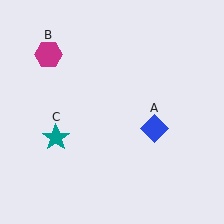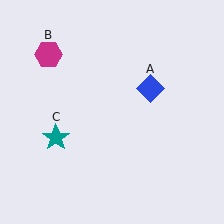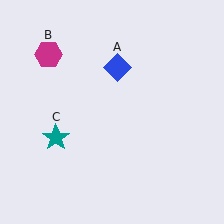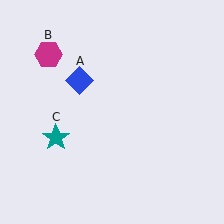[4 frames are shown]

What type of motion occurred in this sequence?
The blue diamond (object A) rotated counterclockwise around the center of the scene.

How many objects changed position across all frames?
1 object changed position: blue diamond (object A).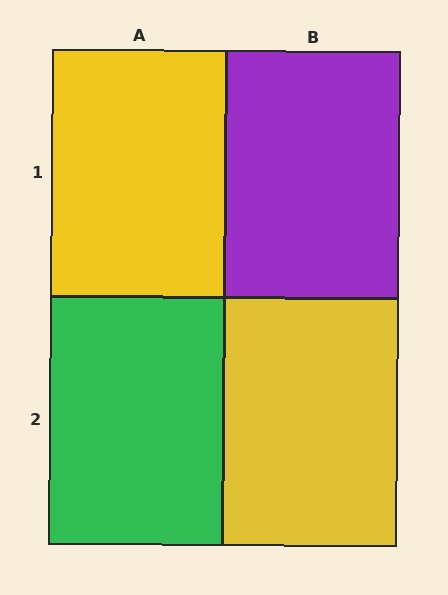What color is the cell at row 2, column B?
Yellow.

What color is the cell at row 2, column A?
Green.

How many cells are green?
1 cell is green.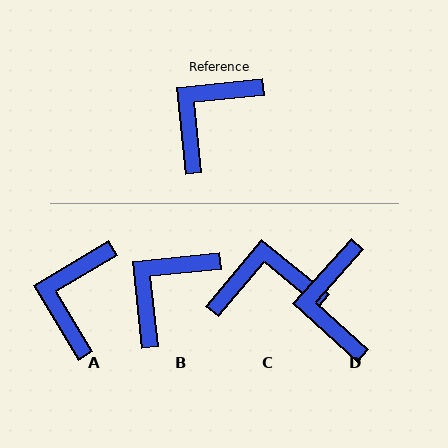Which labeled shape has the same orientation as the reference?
B.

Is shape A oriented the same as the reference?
No, it is off by about 25 degrees.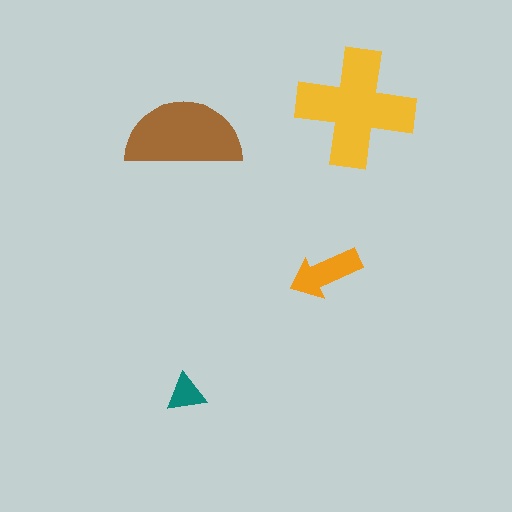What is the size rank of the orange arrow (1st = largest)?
3rd.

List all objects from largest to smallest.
The yellow cross, the brown semicircle, the orange arrow, the teal triangle.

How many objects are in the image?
There are 4 objects in the image.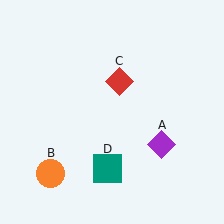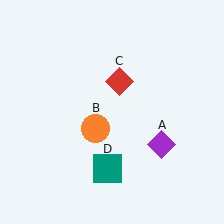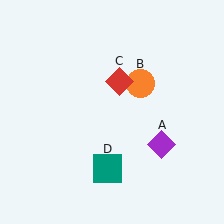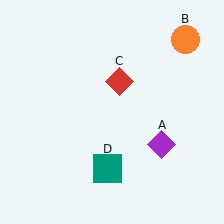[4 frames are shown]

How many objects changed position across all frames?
1 object changed position: orange circle (object B).